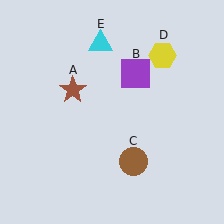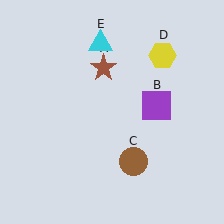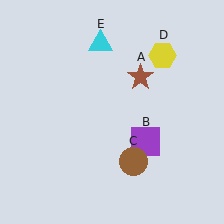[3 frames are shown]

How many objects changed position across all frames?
2 objects changed position: brown star (object A), purple square (object B).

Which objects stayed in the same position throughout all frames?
Brown circle (object C) and yellow hexagon (object D) and cyan triangle (object E) remained stationary.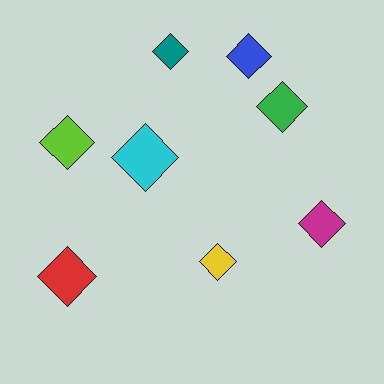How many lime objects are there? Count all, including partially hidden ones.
There is 1 lime object.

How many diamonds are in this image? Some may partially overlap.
There are 8 diamonds.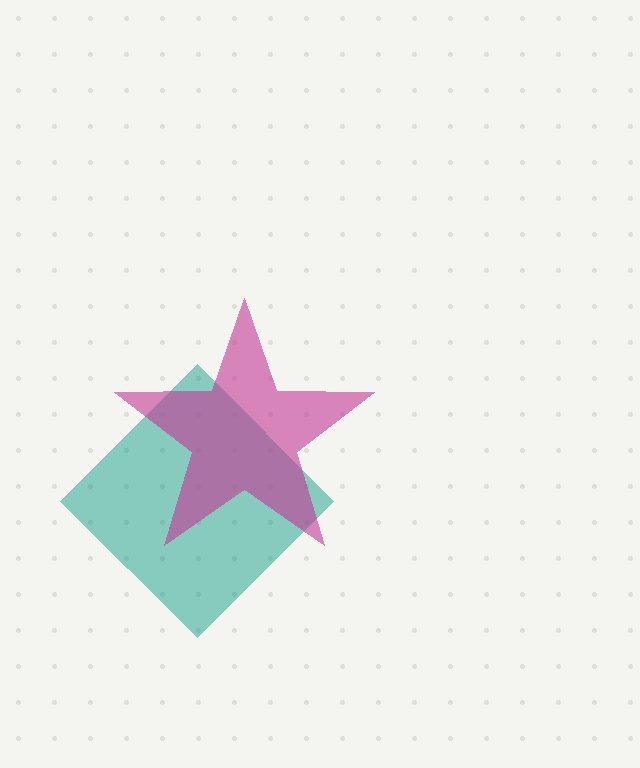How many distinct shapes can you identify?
There are 2 distinct shapes: a teal diamond, a magenta star.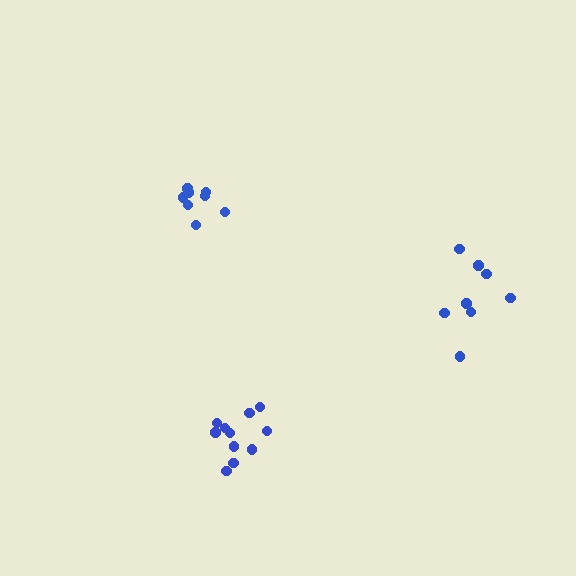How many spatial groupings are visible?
There are 3 spatial groupings.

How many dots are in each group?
Group 1: 11 dots, Group 2: 8 dots, Group 3: 8 dots (27 total).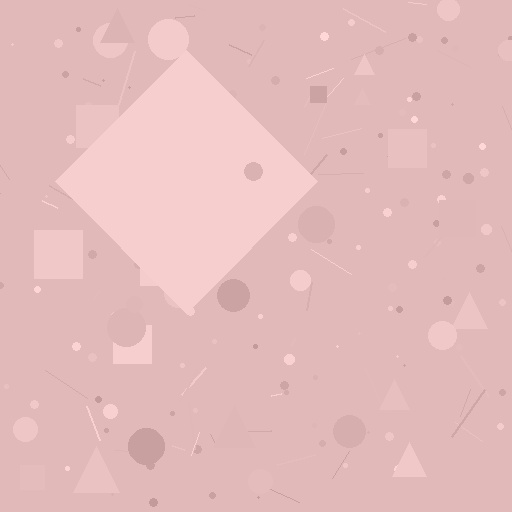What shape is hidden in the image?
A diamond is hidden in the image.